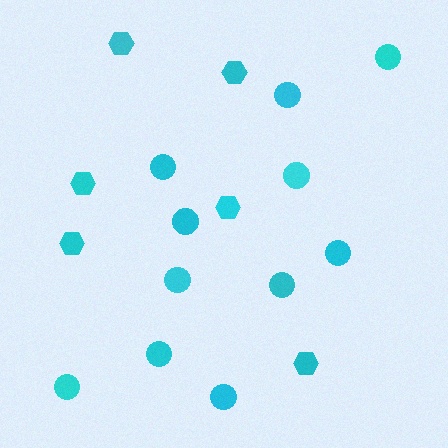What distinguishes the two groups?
There are 2 groups: one group of hexagons (6) and one group of circles (11).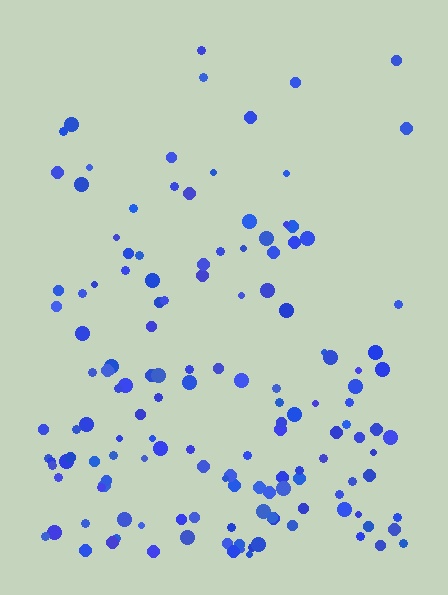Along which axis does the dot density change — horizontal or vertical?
Vertical.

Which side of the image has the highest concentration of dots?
The bottom.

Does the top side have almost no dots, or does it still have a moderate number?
Still a moderate number, just noticeably fewer than the bottom.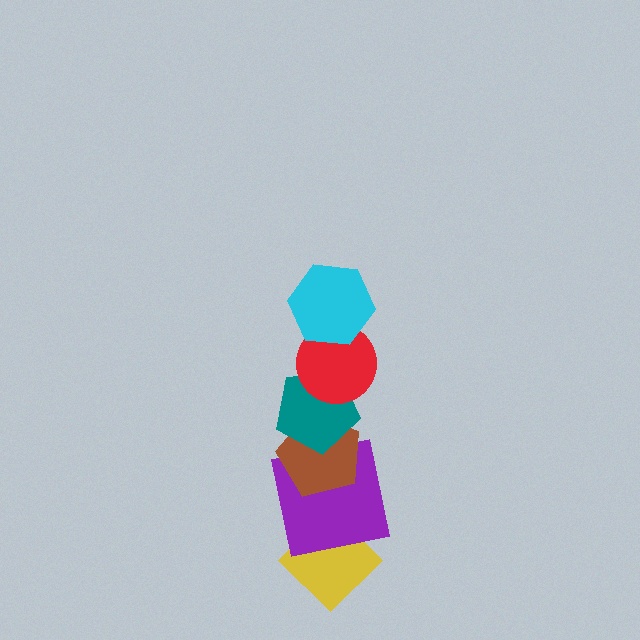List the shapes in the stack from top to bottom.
From top to bottom: the cyan hexagon, the red circle, the teal pentagon, the brown pentagon, the purple square, the yellow diamond.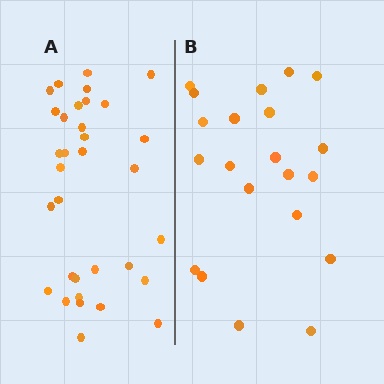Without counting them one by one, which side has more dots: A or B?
Region A (the left region) has more dots.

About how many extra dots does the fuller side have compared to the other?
Region A has roughly 12 or so more dots than region B.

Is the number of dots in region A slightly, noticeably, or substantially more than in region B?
Region A has substantially more. The ratio is roughly 1.6 to 1.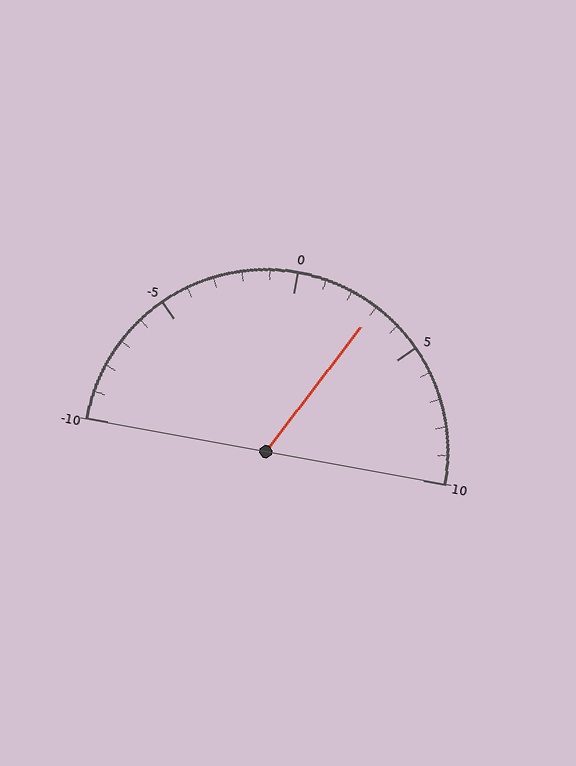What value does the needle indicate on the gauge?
The needle indicates approximately 3.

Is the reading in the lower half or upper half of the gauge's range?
The reading is in the upper half of the range (-10 to 10).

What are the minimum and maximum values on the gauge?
The gauge ranges from -10 to 10.